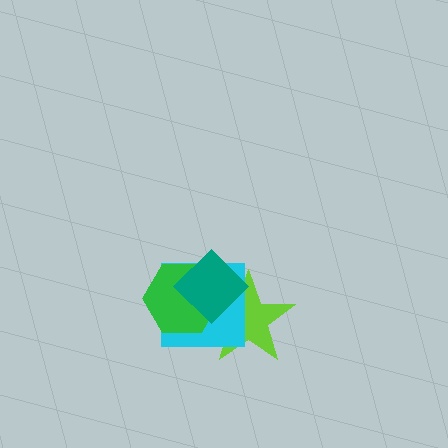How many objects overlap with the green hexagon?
3 objects overlap with the green hexagon.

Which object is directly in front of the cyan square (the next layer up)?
The green hexagon is directly in front of the cyan square.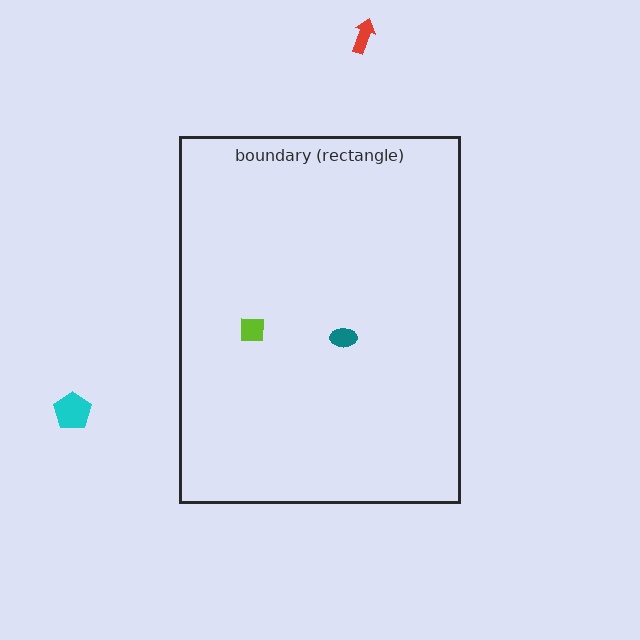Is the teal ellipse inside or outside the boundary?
Inside.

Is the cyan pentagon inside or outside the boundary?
Outside.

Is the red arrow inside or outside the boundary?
Outside.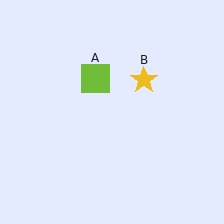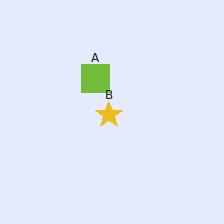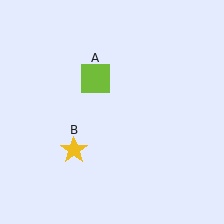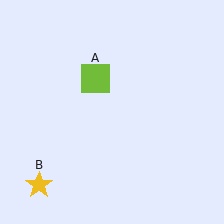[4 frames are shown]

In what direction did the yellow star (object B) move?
The yellow star (object B) moved down and to the left.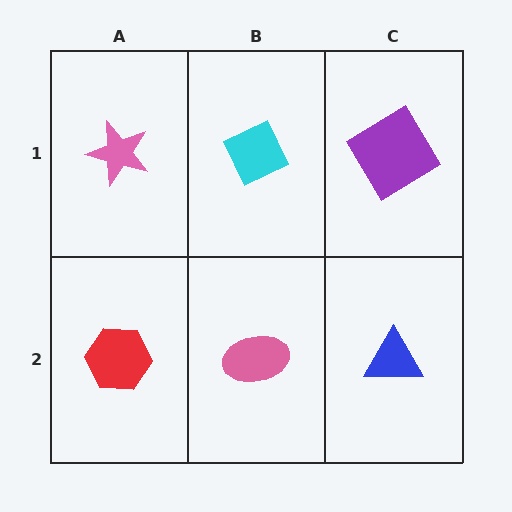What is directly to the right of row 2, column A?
A pink ellipse.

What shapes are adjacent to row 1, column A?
A red hexagon (row 2, column A), a cyan diamond (row 1, column B).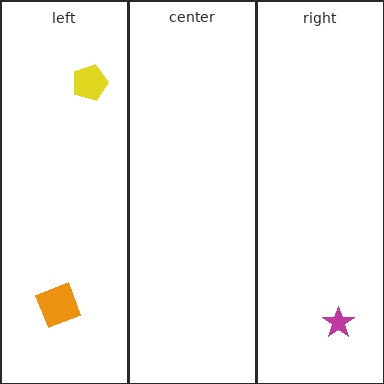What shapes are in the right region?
The magenta star.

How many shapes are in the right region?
1.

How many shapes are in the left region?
2.